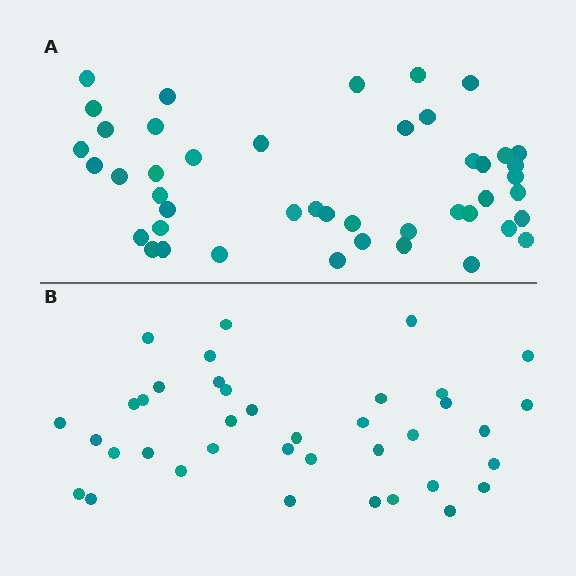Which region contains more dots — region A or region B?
Region A (the top region) has more dots.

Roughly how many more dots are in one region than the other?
Region A has roughly 8 or so more dots than region B.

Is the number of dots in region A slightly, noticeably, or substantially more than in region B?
Region A has only slightly more — the two regions are fairly close. The ratio is roughly 1.2 to 1.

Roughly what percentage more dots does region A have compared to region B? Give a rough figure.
About 20% more.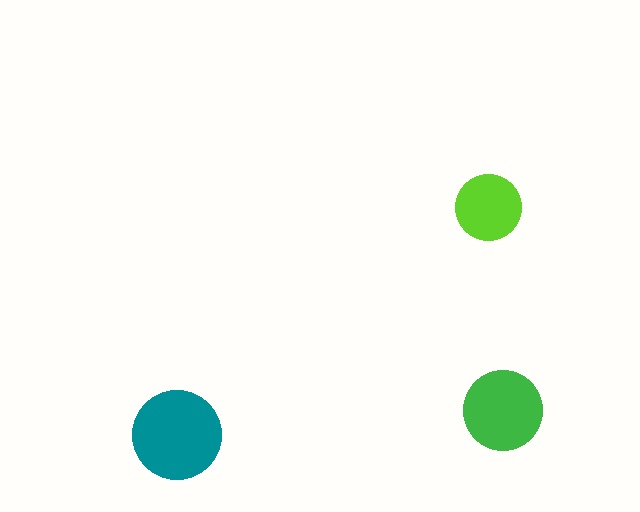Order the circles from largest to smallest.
the teal one, the green one, the lime one.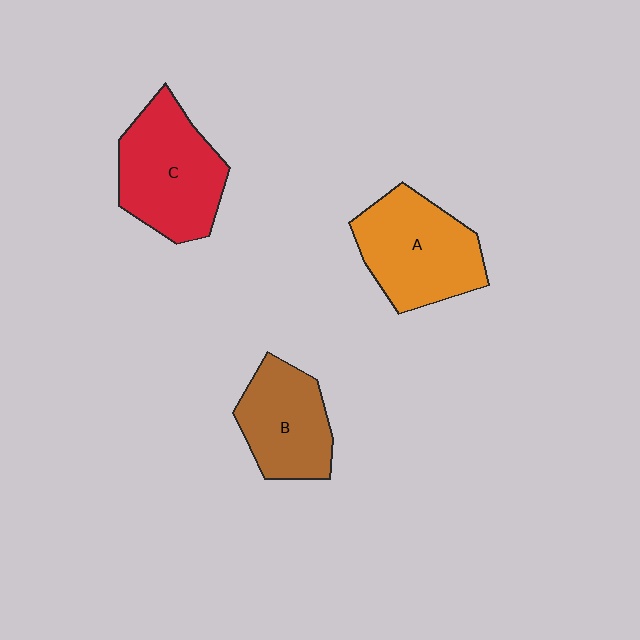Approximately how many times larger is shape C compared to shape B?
Approximately 1.3 times.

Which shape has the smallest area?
Shape B (brown).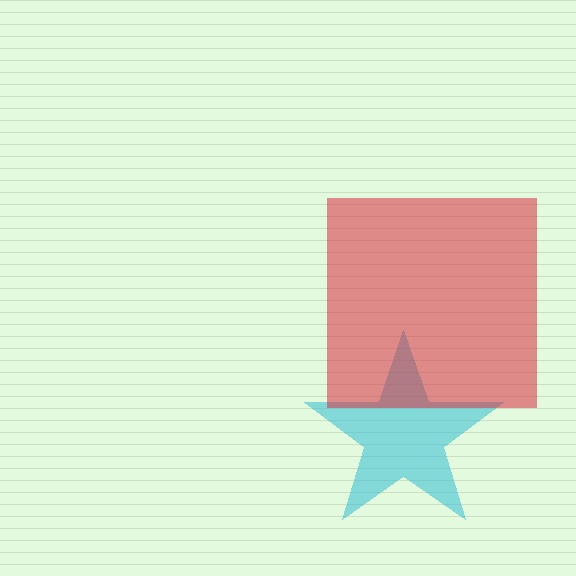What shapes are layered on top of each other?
The layered shapes are: a cyan star, a red square.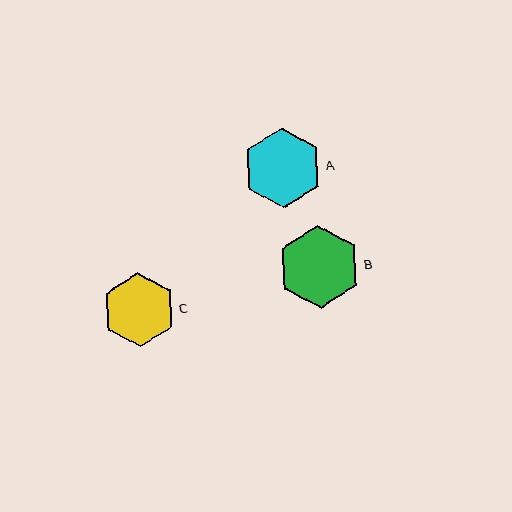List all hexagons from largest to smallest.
From largest to smallest: B, A, C.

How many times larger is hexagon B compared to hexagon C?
Hexagon B is approximately 1.1 times the size of hexagon C.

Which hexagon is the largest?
Hexagon B is the largest with a size of approximately 83 pixels.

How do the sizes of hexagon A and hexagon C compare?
Hexagon A and hexagon C are approximately the same size.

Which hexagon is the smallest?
Hexagon C is the smallest with a size of approximately 74 pixels.